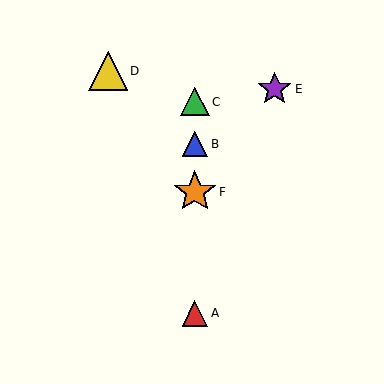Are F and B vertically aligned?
Yes, both are at x≈195.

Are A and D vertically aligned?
No, A is at x≈195 and D is at x≈108.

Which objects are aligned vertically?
Objects A, B, C, F are aligned vertically.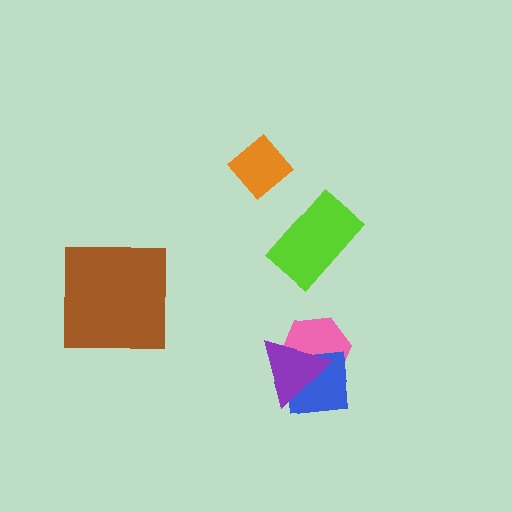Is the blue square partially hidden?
Yes, it is partially covered by another shape.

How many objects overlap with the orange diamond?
0 objects overlap with the orange diamond.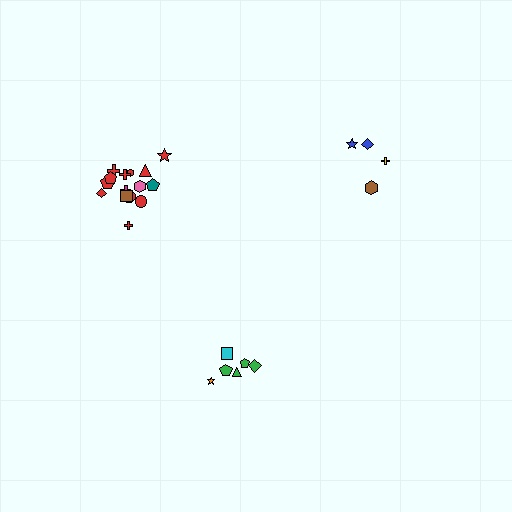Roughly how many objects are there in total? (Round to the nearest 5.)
Roughly 25 objects in total.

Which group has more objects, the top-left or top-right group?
The top-left group.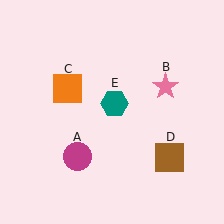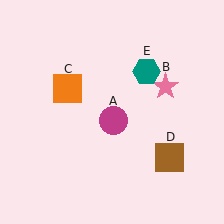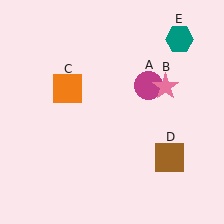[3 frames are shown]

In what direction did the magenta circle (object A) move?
The magenta circle (object A) moved up and to the right.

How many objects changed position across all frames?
2 objects changed position: magenta circle (object A), teal hexagon (object E).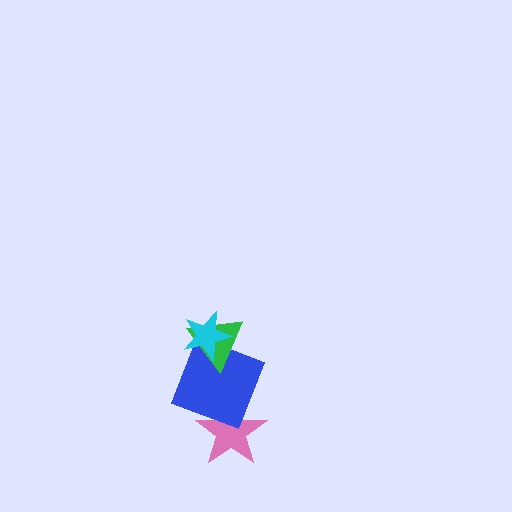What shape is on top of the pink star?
The blue square is on top of the pink star.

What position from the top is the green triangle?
The green triangle is 2nd from the top.